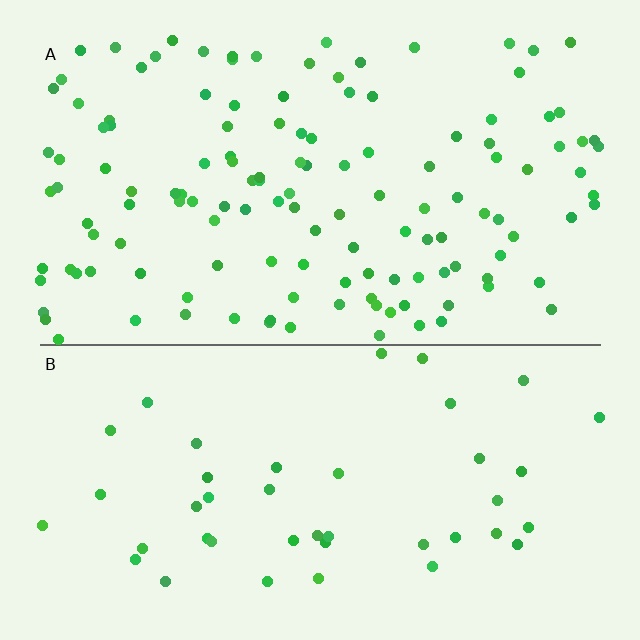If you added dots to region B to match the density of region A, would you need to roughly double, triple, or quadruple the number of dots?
Approximately triple.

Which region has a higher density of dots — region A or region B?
A (the top).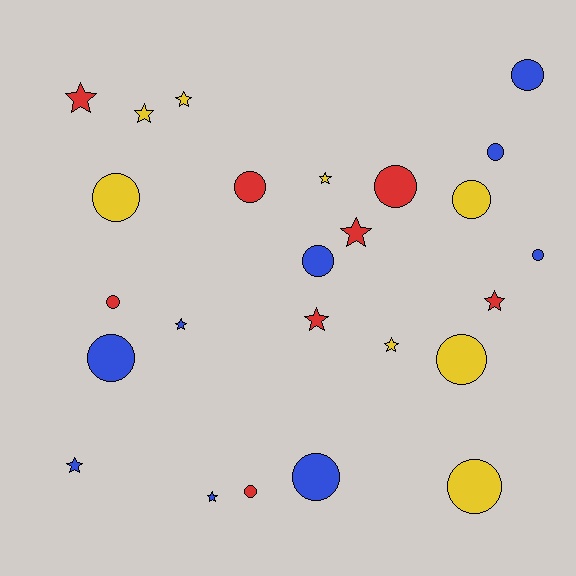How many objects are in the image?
There are 25 objects.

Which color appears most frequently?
Blue, with 9 objects.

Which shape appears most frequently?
Circle, with 14 objects.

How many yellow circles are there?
There are 4 yellow circles.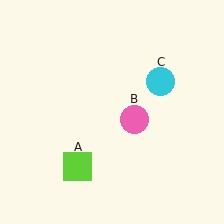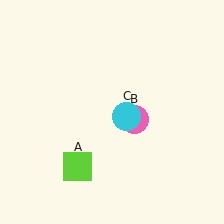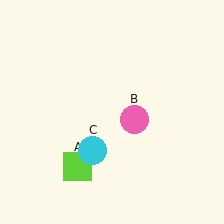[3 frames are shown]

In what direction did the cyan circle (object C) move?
The cyan circle (object C) moved down and to the left.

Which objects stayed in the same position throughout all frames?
Lime square (object A) and pink circle (object B) remained stationary.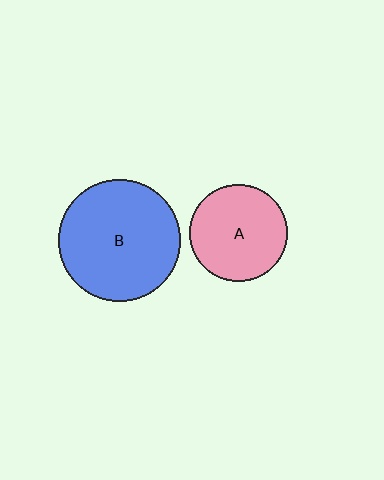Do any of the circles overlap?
No, none of the circles overlap.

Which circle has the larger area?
Circle B (blue).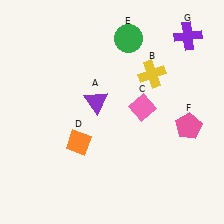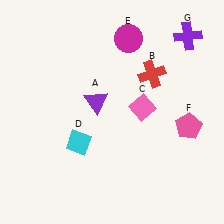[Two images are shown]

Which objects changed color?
B changed from yellow to red. D changed from orange to cyan. E changed from green to magenta.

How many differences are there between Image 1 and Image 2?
There are 3 differences between the two images.